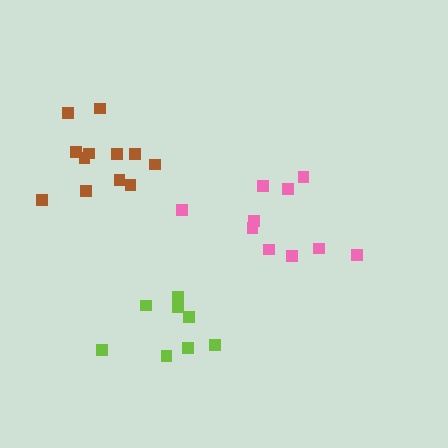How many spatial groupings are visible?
There are 3 spatial groupings.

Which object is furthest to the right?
The pink cluster is rightmost.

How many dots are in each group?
Group 1: 12 dots, Group 2: 10 dots, Group 3: 8 dots (30 total).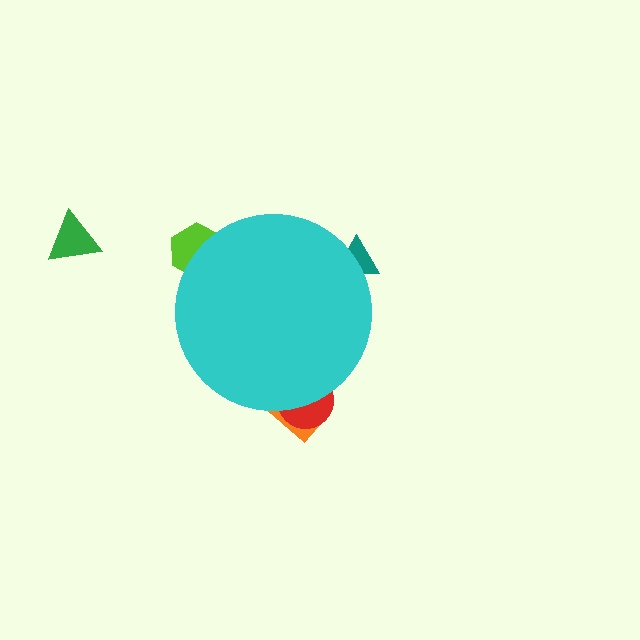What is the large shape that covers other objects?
A cyan circle.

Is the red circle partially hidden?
Yes, the red circle is partially hidden behind the cyan circle.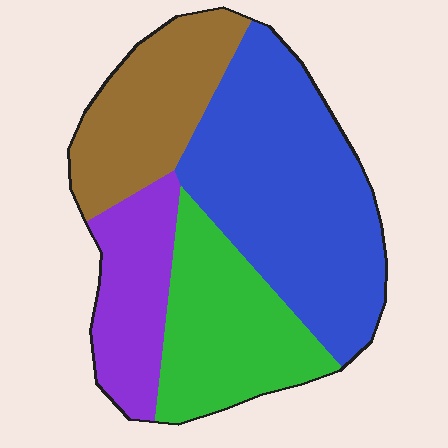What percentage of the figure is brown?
Brown takes up about one fifth (1/5) of the figure.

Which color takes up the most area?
Blue, at roughly 40%.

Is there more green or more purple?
Green.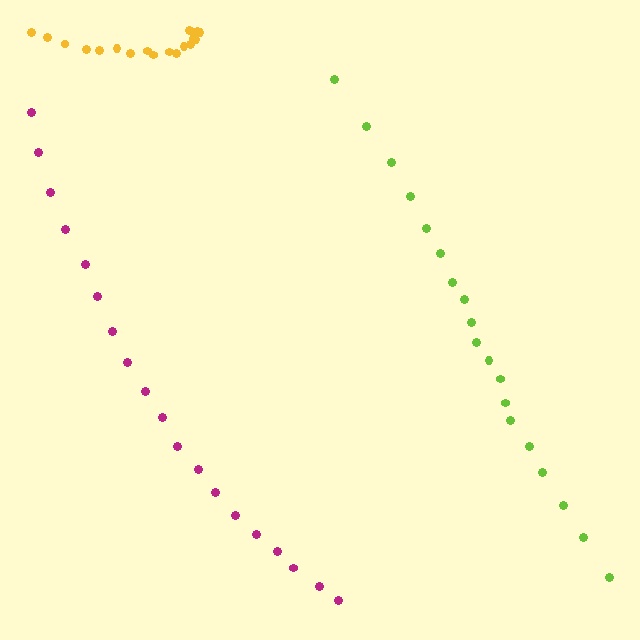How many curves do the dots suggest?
There are 3 distinct paths.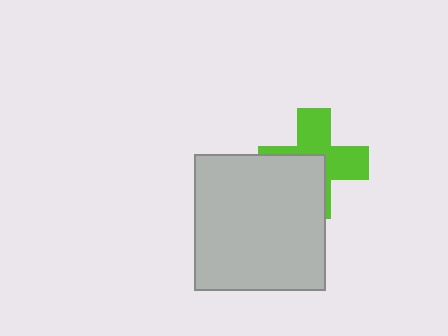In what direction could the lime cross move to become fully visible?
The lime cross could move toward the upper-right. That would shift it out from behind the light gray rectangle entirely.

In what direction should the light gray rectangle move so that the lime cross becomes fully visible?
The light gray rectangle should move toward the lower-left. That is the shortest direction to clear the overlap and leave the lime cross fully visible.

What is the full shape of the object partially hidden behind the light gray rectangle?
The partially hidden object is a lime cross.